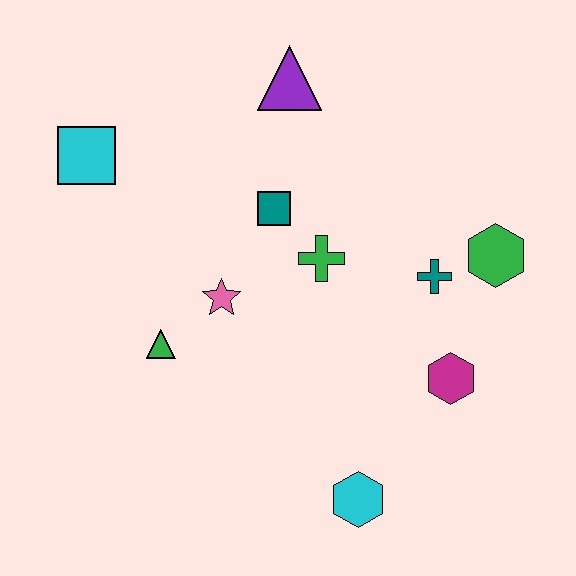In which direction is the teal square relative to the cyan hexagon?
The teal square is above the cyan hexagon.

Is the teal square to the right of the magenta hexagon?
No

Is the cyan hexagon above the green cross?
No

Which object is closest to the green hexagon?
The teal cross is closest to the green hexagon.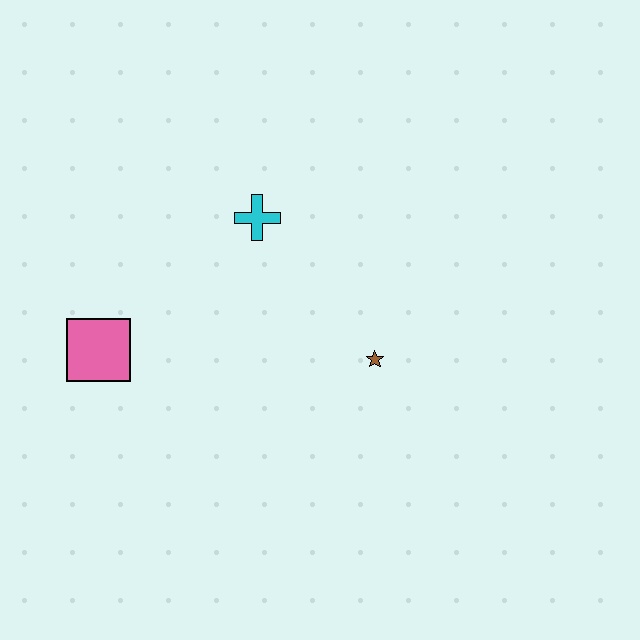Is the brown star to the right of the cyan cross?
Yes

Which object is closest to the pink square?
The cyan cross is closest to the pink square.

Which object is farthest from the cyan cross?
The pink square is farthest from the cyan cross.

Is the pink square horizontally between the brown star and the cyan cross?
No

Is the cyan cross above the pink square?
Yes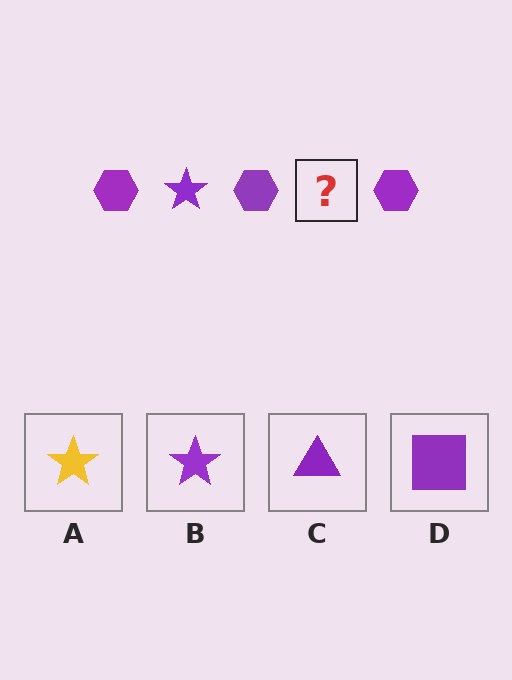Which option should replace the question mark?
Option B.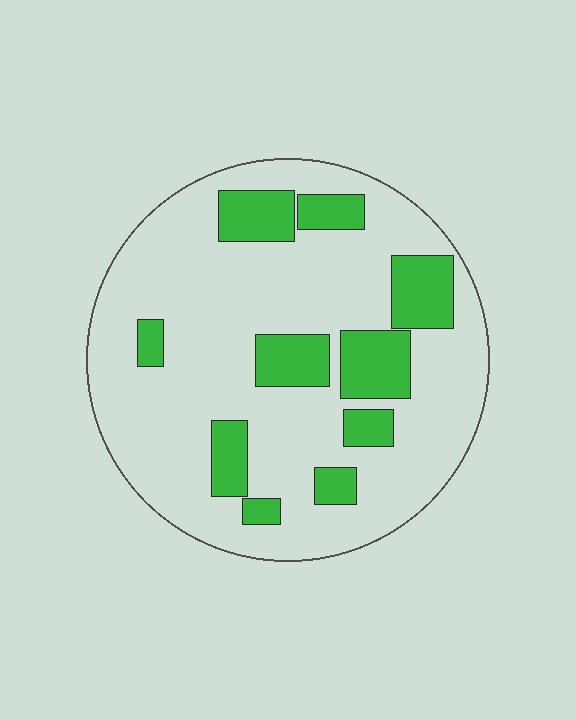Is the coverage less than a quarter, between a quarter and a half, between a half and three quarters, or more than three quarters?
Less than a quarter.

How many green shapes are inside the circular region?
10.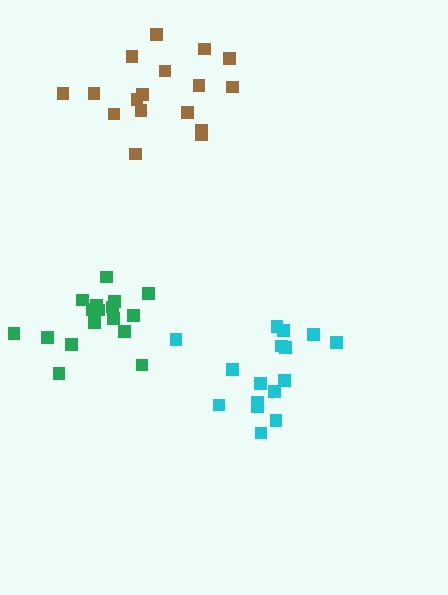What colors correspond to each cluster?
The clusters are colored: green, brown, cyan.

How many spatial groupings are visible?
There are 3 spatial groupings.